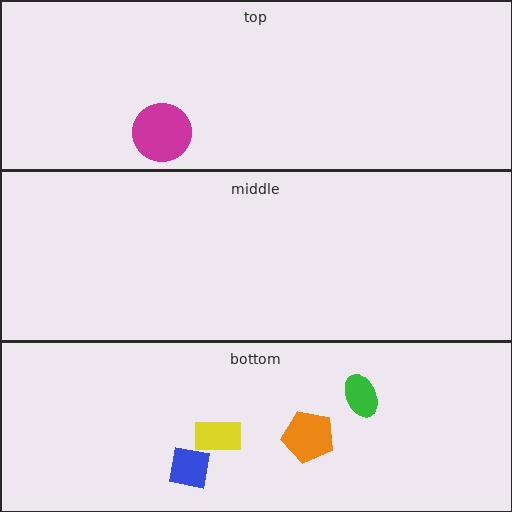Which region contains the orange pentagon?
The bottom region.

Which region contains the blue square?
The bottom region.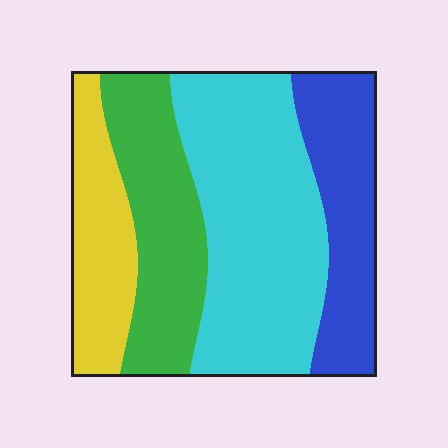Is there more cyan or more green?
Cyan.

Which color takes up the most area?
Cyan, at roughly 40%.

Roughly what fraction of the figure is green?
Green covers roughly 25% of the figure.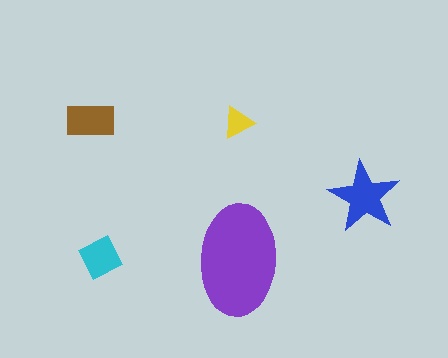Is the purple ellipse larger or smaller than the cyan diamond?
Larger.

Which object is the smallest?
The yellow triangle.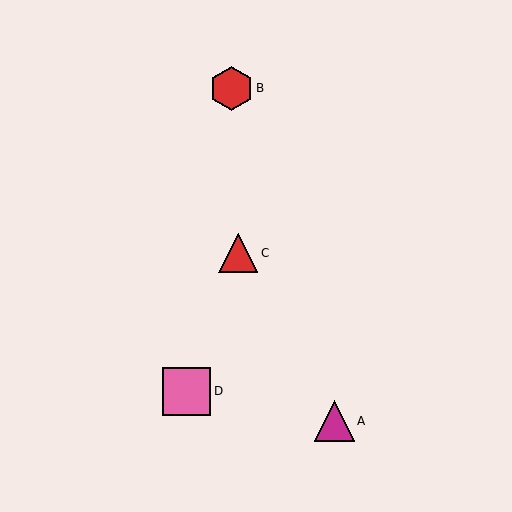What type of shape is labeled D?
Shape D is a pink square.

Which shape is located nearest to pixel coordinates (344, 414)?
The magenta triangle (labeled A) at (334, 421) is nearest to that location.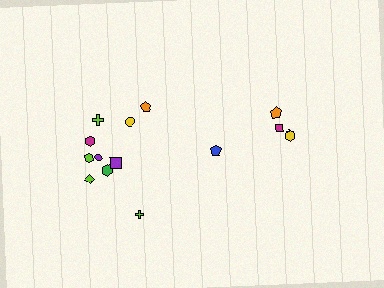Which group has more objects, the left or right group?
The left group.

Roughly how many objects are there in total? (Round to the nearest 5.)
Roughly 15 objects in total.